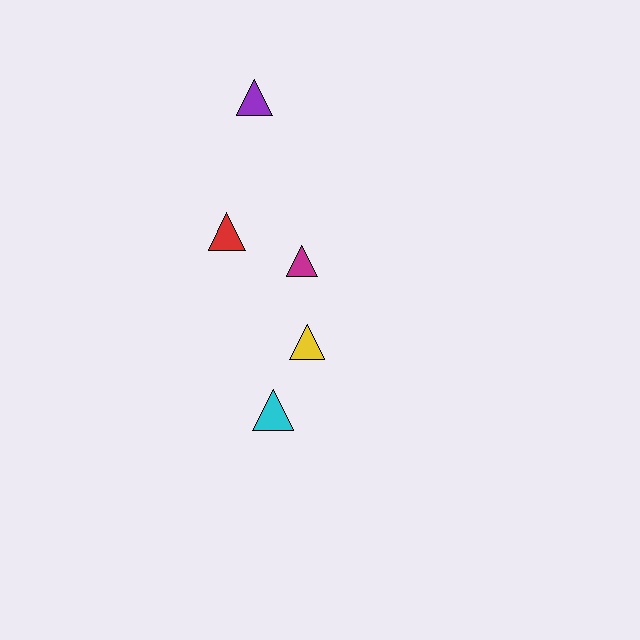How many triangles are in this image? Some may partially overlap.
There are 5 triangles.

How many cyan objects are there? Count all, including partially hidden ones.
There is 1 cyan object.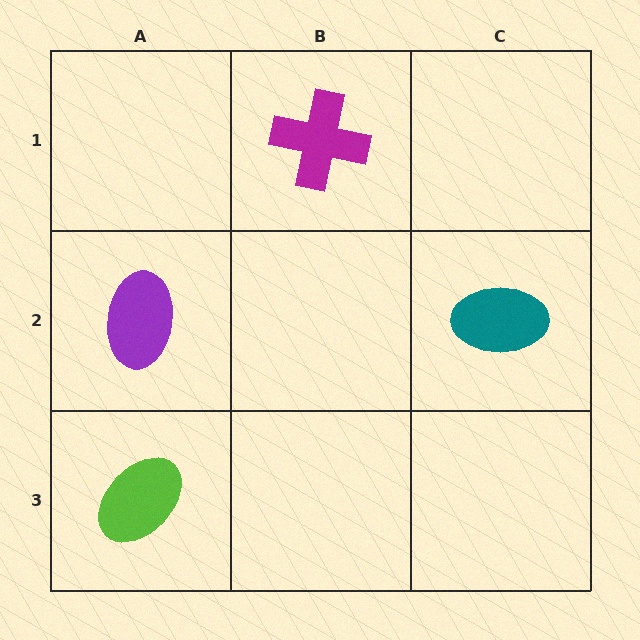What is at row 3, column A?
A lime ellipse.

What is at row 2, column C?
A teal ellipse.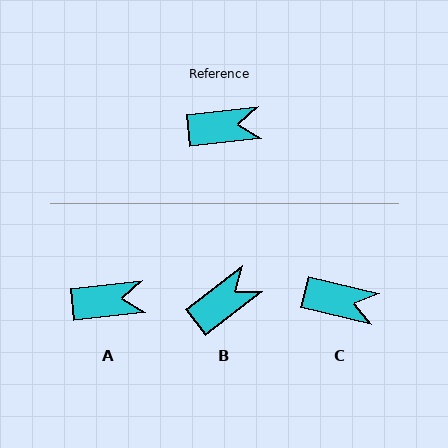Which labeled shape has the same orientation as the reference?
A.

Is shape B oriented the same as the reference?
No, it is off by about 31 degrees.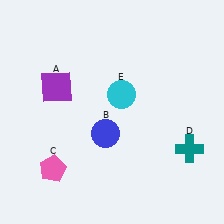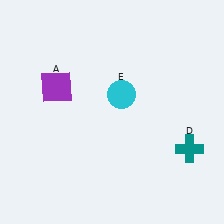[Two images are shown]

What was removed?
The blue circle (B), the pink pentagon (C) were removed in Image 2.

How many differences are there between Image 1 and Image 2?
There are 2 differences between the two images.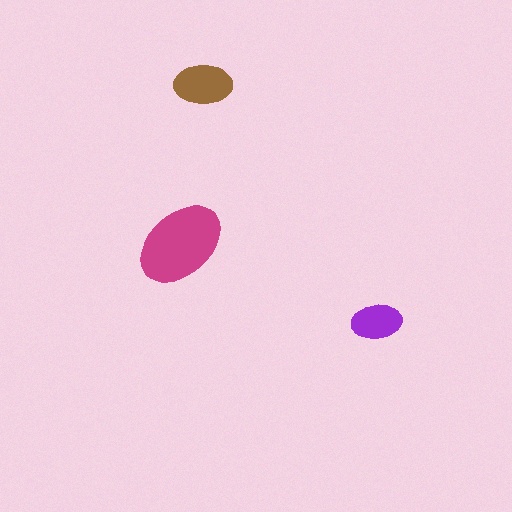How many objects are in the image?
There are 3 objects in the image.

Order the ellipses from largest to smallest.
the magenta one, the brown one, the purple one.